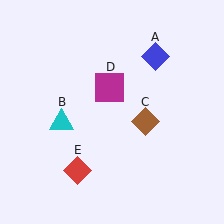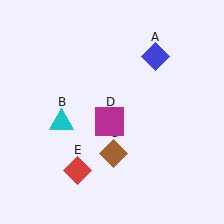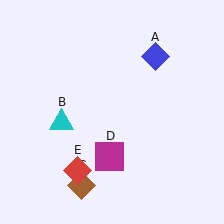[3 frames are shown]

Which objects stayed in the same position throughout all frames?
Blue diamond (object A) and cyan triangle (object B) and red diamond (object E) remained stationary.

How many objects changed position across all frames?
2 objects changed position: brown diamond (object C), magenta square (object D).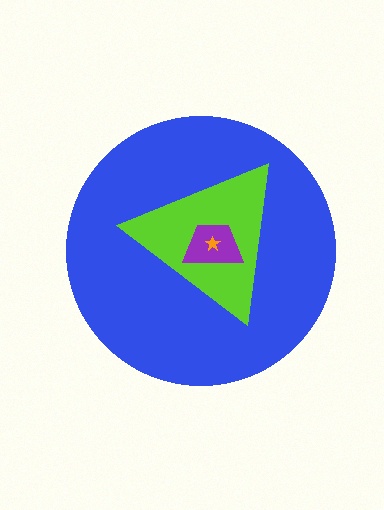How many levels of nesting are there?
4.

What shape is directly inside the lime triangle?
The purple trapezoid.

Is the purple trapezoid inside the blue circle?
Yes.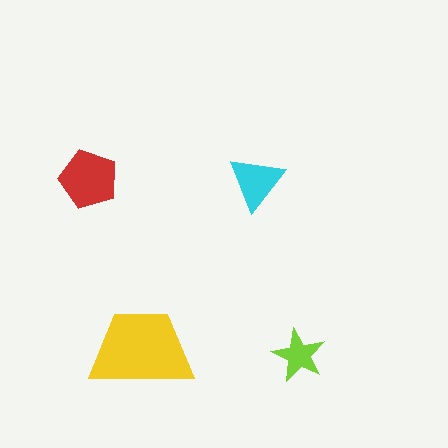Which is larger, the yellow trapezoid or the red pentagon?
The yellow trapezoid.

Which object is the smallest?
The lime star.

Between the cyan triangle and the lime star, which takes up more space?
The cyan triangle.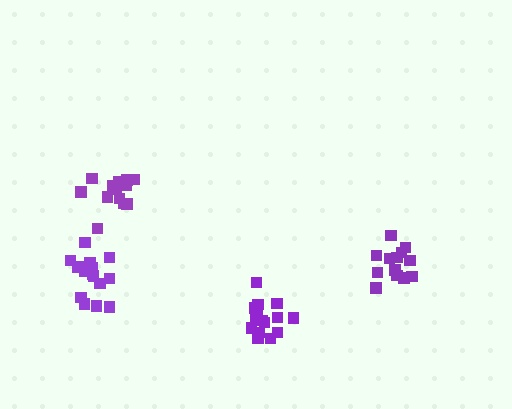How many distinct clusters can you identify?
There are 4 distinct clusters.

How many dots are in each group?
Group 1: 13 dots, Group 2: 15 dots, Group 3: 17 dots, Group 4: 13 dots (58 total).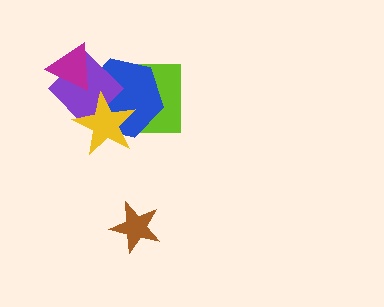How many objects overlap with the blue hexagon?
4 objects overlap with the blue hexagon.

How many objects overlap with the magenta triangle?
2 objects overlap with the magenta triangle.